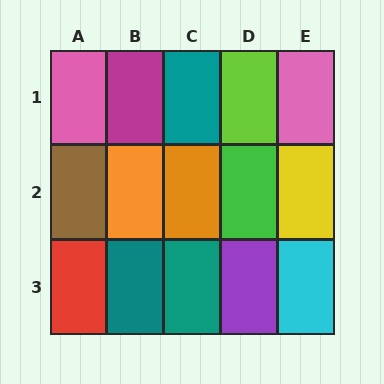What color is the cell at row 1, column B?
Magenta.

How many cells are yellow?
1 cell is yellow.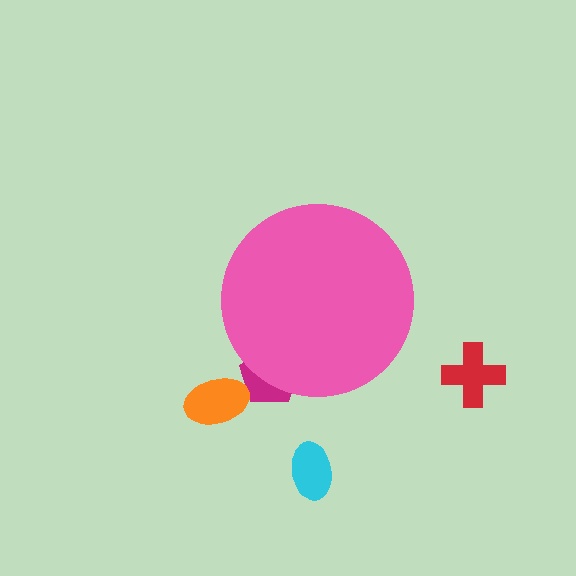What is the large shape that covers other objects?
A pink circle.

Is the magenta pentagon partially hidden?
Yes, the magenta pentagon is partially hidden behind the pink circle.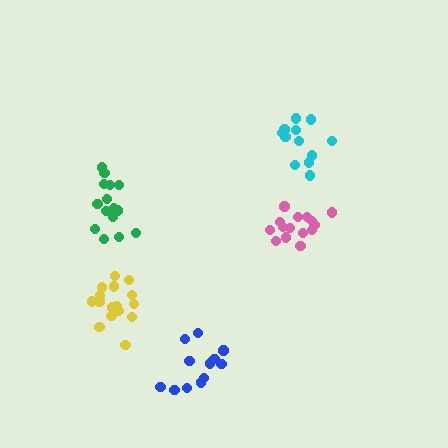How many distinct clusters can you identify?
There are 5 distinct clusters.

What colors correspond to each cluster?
The clusters are colored: cyan, green, yellow, blue, pink.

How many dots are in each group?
Group 1: 12 dots, Group 2: 15 dots, Group 3: 16 dots, Group 4: 12 dots, Group 5: 15 dots (70 total).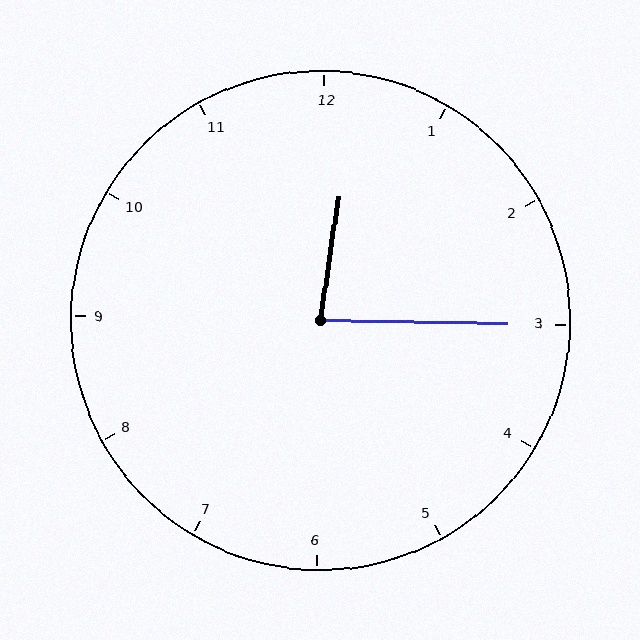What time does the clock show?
12:15.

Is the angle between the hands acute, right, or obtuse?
It is acute.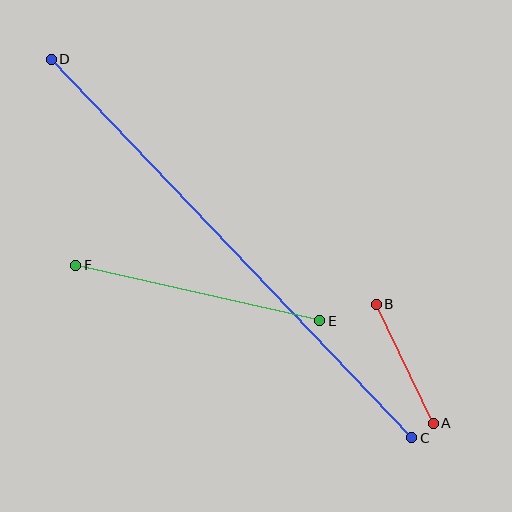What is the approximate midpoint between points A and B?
The midpoint is at approximately (405, 364) pixels.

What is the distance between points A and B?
The distance is approximately 132 pixels.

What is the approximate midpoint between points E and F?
The midpoint is at approximately (198, 293) pixels.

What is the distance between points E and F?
The distance is approximately 250 pixels.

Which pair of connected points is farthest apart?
Points C and D are farthest apart.